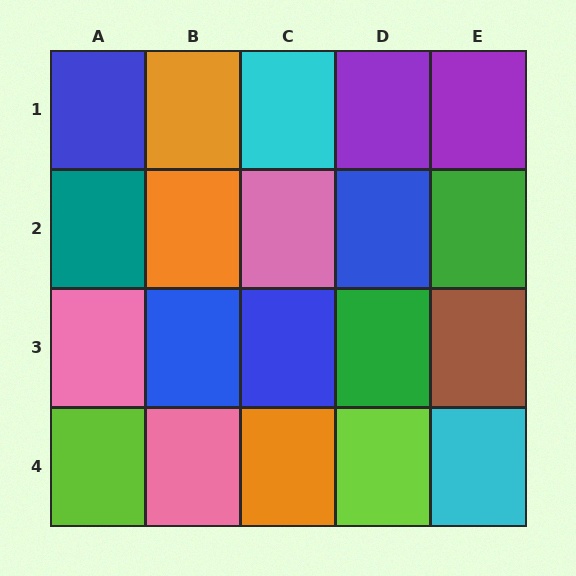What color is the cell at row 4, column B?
Pink.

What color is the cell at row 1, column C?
Cyan.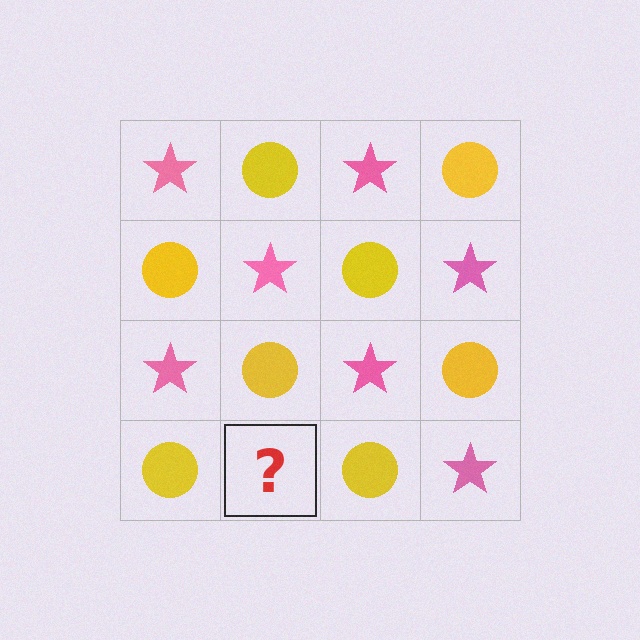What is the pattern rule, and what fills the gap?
The rule is that it alternates pink star and yellow circle in a checkerboard pattern. The gap should be filled with a pink star.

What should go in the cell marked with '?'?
The missing cell should contain a pink star.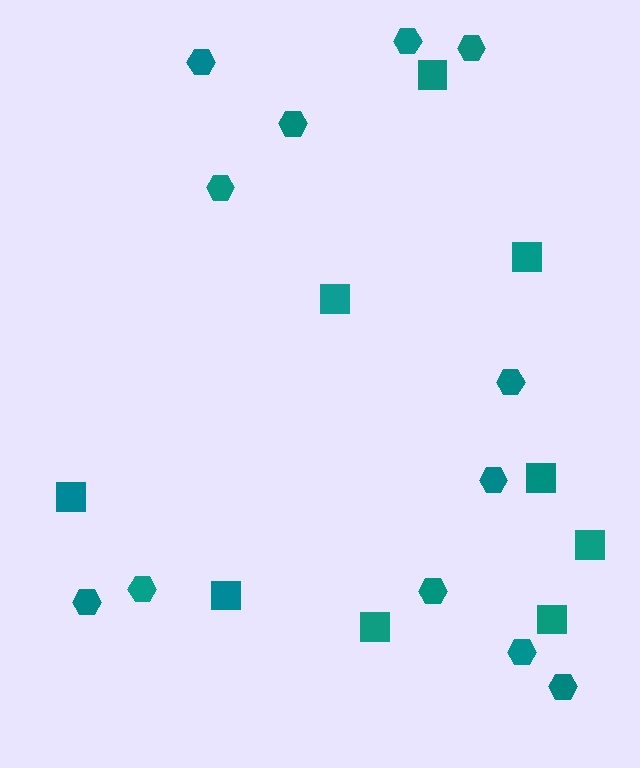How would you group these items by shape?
There are 2 groups: one group of hexagons (12) and one group of squares (9).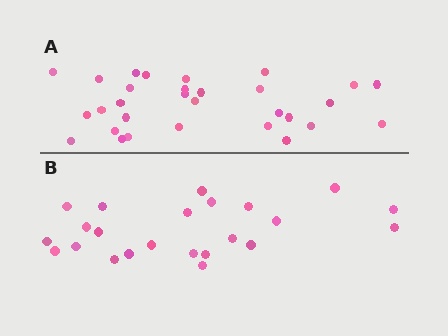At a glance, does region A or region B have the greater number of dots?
Region A (the top region) has more dots.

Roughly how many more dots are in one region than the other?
Region A has roughly 8 or so more dots than region B.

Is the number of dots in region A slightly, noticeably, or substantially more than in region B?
Region A has noticeably more, but not dramatically so. The ratio is roughly 1.3 to 1.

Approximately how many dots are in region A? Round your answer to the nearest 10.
About 30 dots.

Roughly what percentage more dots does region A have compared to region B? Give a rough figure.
About 30% more.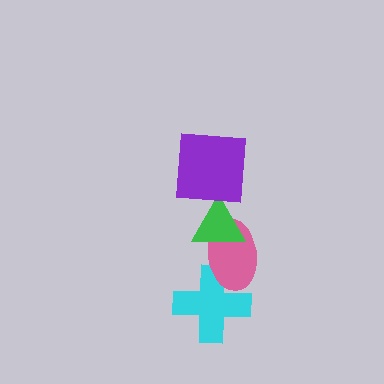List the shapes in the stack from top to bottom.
From top to bottom: the purple square, the green triangle, the pink ellipse, the cyan cross.